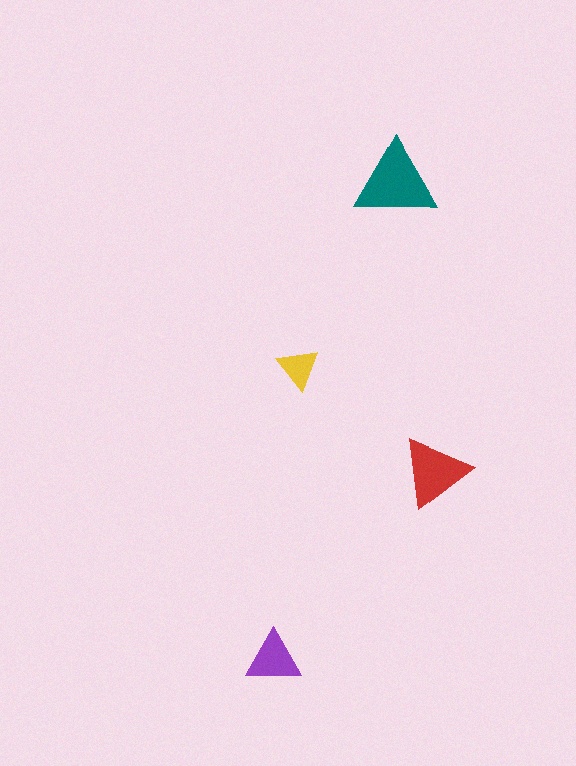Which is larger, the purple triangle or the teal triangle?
The teal one.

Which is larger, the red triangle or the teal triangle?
The teal one.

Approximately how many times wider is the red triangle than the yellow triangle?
About 1.5 times wider.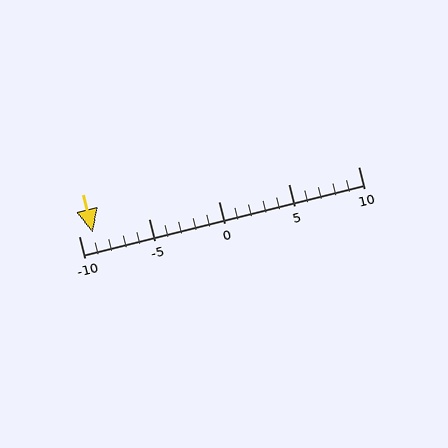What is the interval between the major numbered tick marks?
The major tick marks are spaced 5 units apart.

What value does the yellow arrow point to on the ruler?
The yellow arrow points to approximately -9.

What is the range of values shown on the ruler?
The ruler shows values from -10 to 10.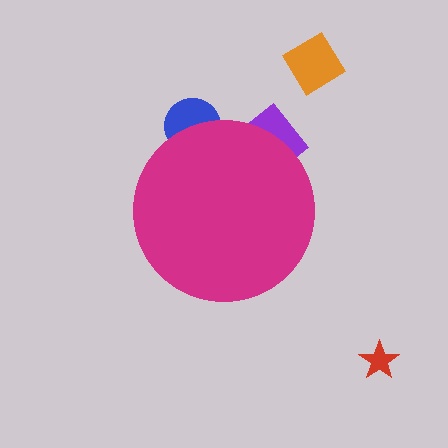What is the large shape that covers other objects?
A magenta circle.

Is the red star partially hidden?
No, the red star is fully visible.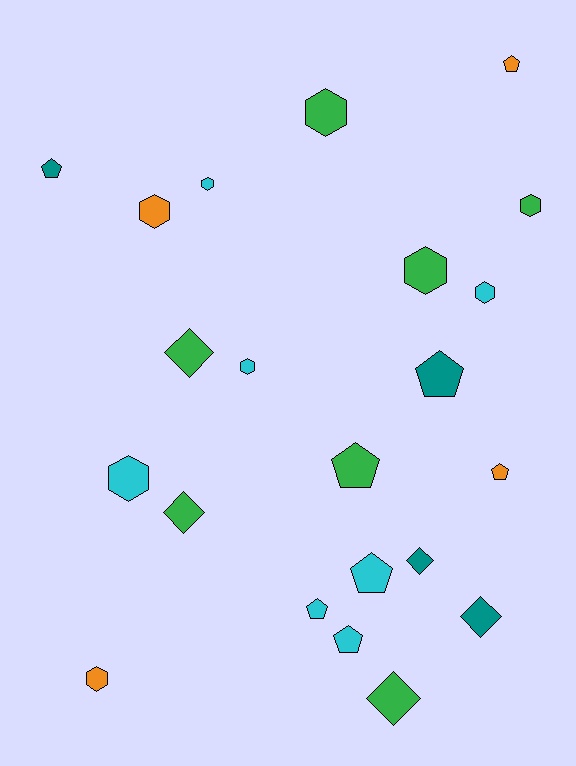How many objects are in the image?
There are 22 objects.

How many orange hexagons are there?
There are 2 orange hexagons.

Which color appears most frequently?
Cyan, with 7 objects.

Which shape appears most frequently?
Hexagon, with 9 objects.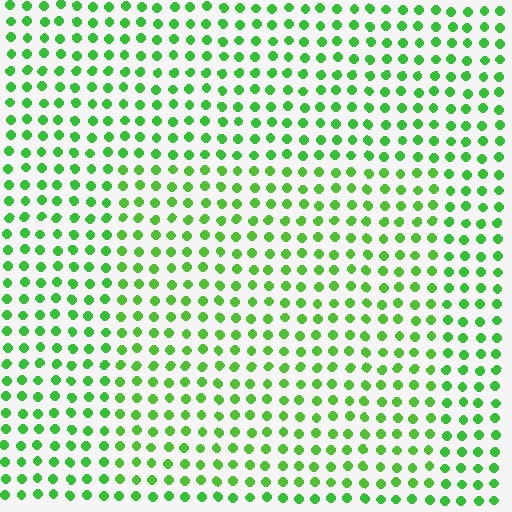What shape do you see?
I see a rectangle.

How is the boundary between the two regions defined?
The boundary is defined purely by a slight shift in hue (about 13 degrees). Spacing, size, and orientation are identical on both sides.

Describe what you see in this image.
The image is filled with small green elements in a uniform arrangement. A rectangle-shaped region is visible where the elements are tinted to a slightly different hue, forming a subtle color boundary.